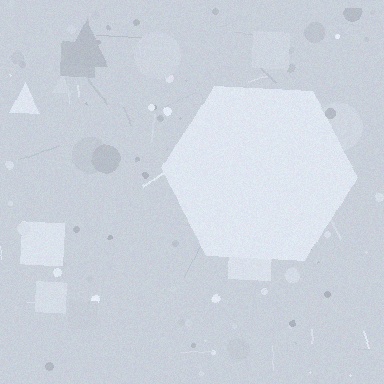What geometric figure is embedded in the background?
A hexagon is embedded in the background.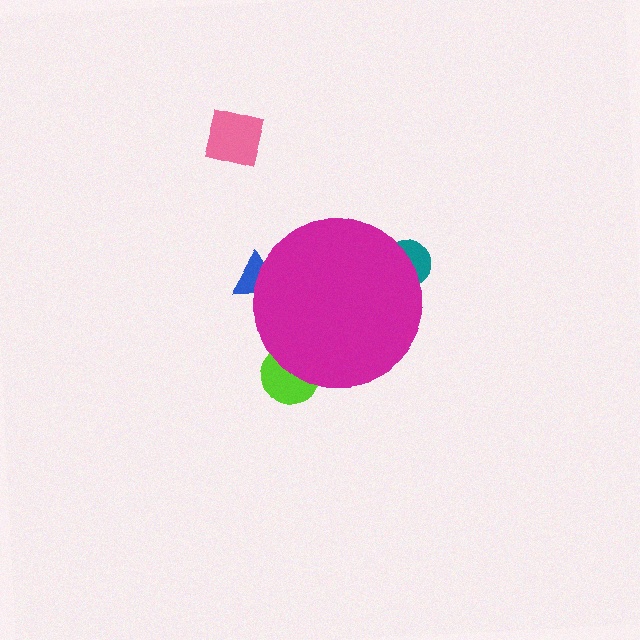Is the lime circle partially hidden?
Yes, the lime circle is partially hidden behind the magenta circle.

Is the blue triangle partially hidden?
Yes, the blue triangle is partially hidden behind the magenta circle.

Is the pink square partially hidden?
No, the pink square is fully visible.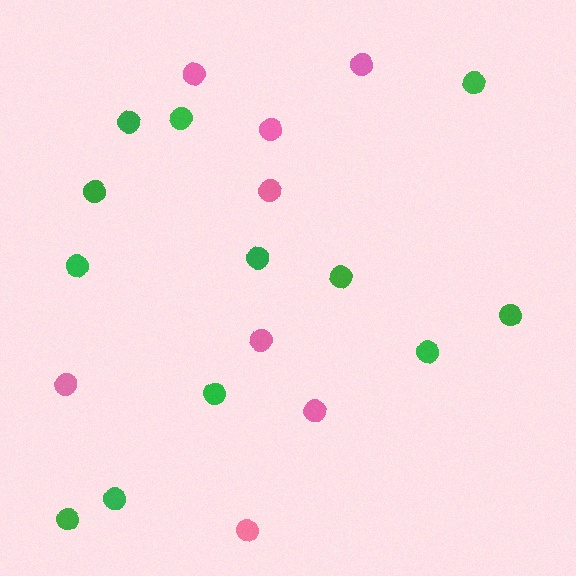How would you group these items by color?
There are 2 groups: one group of pink circles (8) and one group of green circles (12).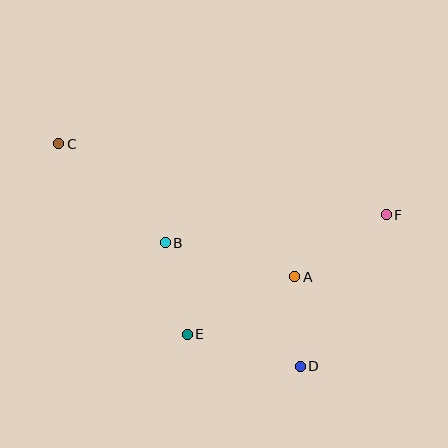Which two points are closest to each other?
Points A and D are closest to each other.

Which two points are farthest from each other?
Points C and F are farthest from each other.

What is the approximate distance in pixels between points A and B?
The distance between A and B is approximately 134 pixels.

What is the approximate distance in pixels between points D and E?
The distance between D and E is approximately 117 pixels.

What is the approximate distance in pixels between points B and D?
The distance between B and D is approximately 183 pixels.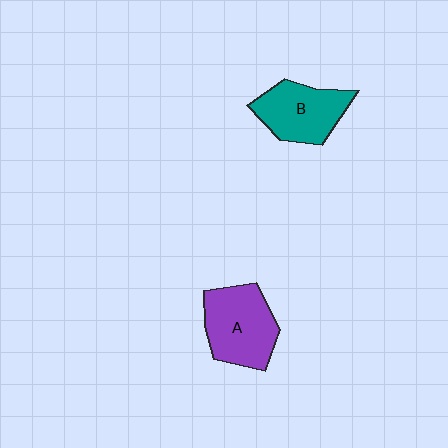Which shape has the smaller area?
Shape B (teal).